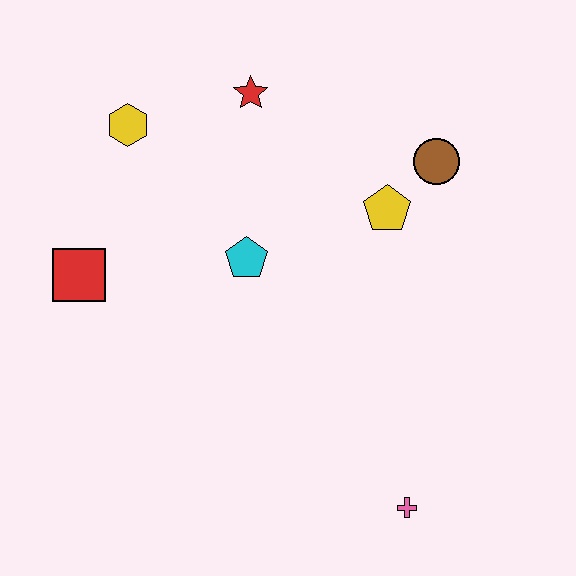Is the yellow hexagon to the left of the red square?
No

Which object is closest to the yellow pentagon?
The brown circle is closest to the yellow pentagon.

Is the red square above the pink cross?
Yes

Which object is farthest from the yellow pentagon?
The red square is farthest from the yellow pentagon.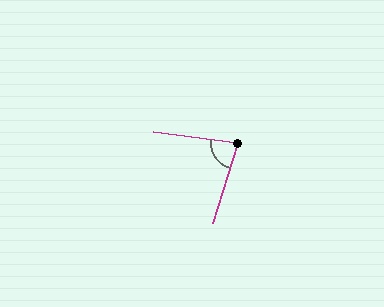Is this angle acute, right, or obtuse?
It is acute.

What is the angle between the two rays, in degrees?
Approximately 79 degrees.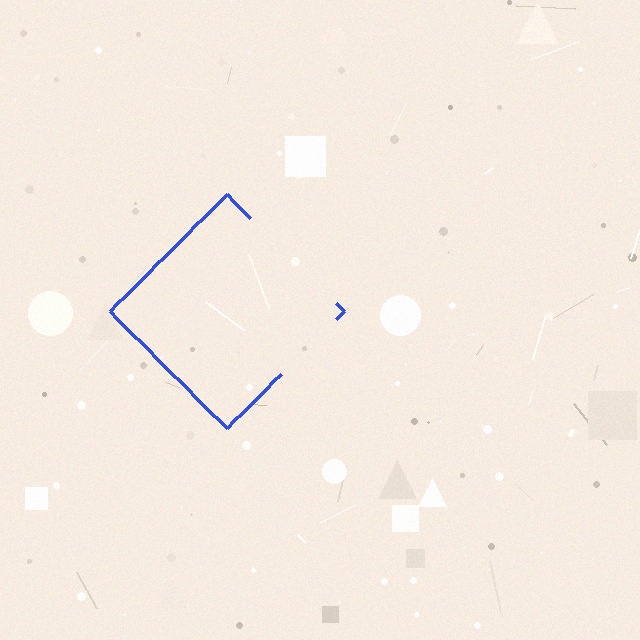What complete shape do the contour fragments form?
The contour fragments form a diamond.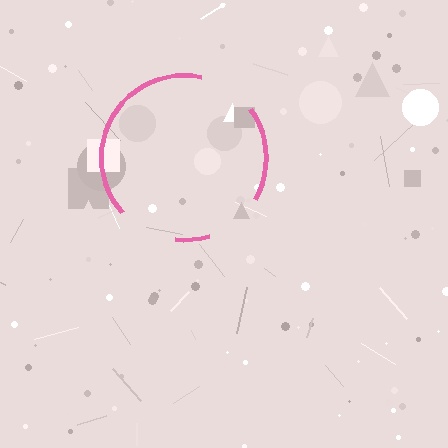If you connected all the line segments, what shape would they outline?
They would outline a circle.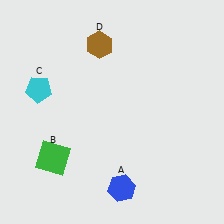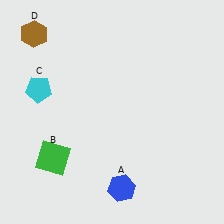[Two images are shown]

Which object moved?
The brown hexagon (D) moved left.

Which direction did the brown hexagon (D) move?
The brown hexagon (D) moved left.